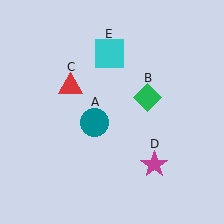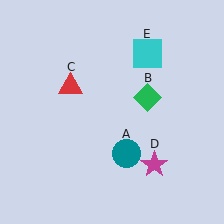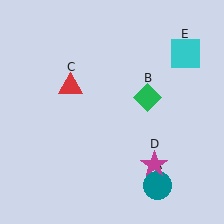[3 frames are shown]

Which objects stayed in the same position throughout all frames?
Green diamond (object B) and red triangle (object C) and magenta star (object D) remained stationary.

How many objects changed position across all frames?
2 objects changed position: teal circle (object A), cyan square (object E).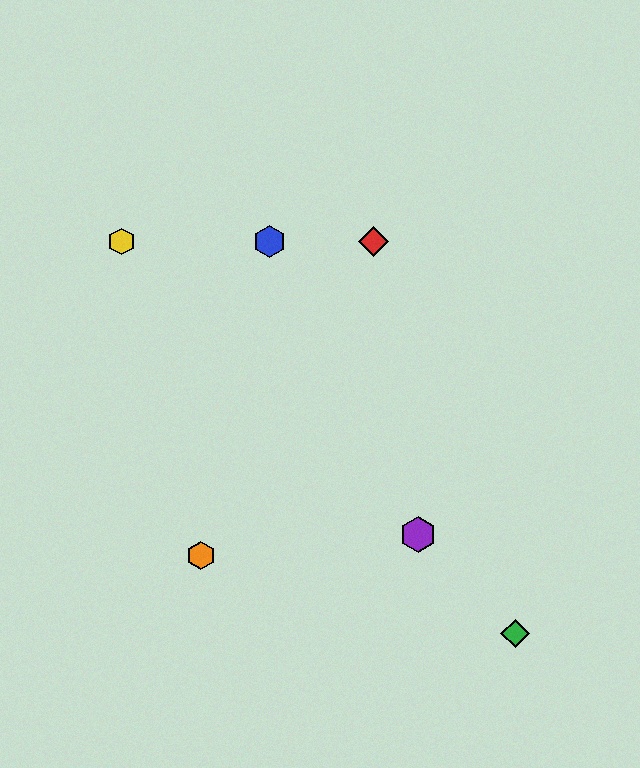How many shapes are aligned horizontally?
3 shapes (the red diamond, the blue hexagon, the yellow hexagon) are aligned horizontally.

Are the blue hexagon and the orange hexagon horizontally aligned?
No, the blue hexagon is at y≈241 and the orange hexagon is at y≈555.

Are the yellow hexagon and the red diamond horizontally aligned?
Yes, both are at y≈241.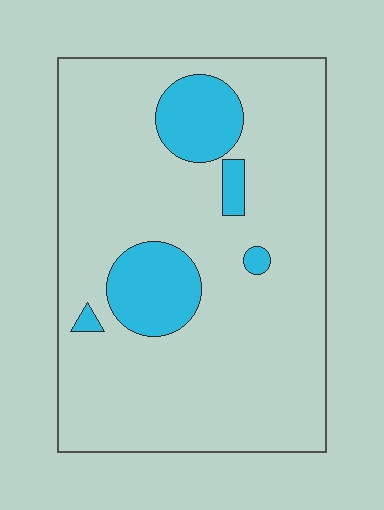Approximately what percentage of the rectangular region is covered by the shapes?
Approximately 15%.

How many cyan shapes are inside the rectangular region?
5.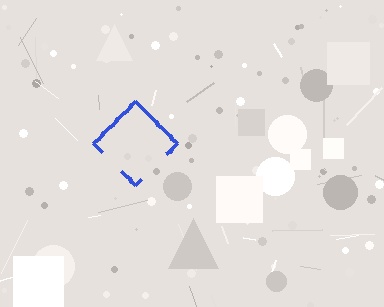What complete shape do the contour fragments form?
The contour fragments form a diamond.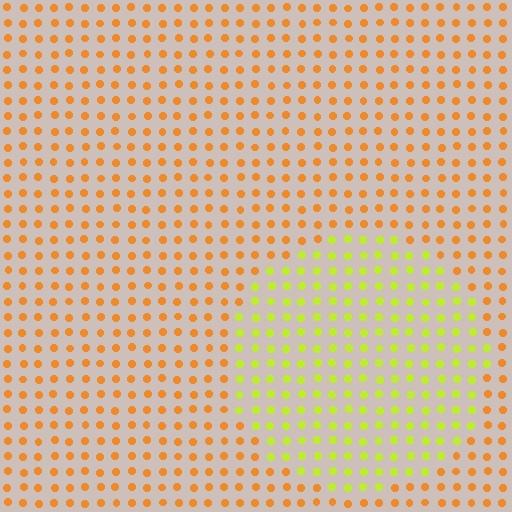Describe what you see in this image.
The image is filled with small orange elements in a uniform arrangement. A circle-shaped region is visible where the elements are tinted to a slightly different hue, forming a subtle color boundary.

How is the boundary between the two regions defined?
The boundary is defined purely by a slight shift in hue (about 46 degrees). Spacing, size, and orientation are identical on both sides.